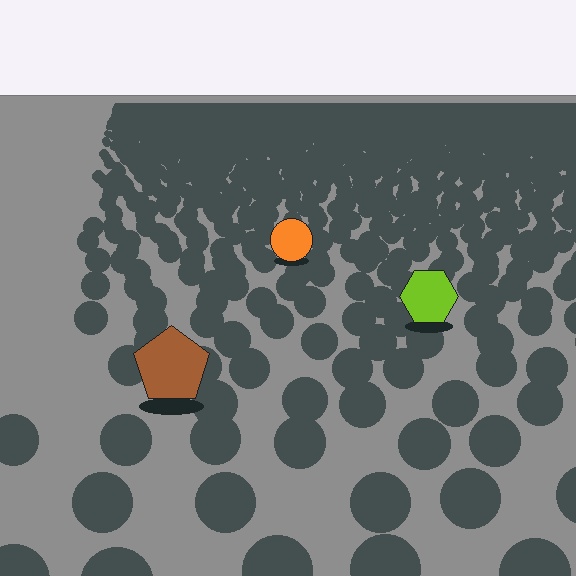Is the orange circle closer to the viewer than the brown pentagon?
No. The brown pentagon is closer — you can tell from the texture gradient: the ground texture is coarser near it.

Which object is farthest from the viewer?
The orange circle is farthest from the viewer. It appears smaller and the ground texture around it is denser.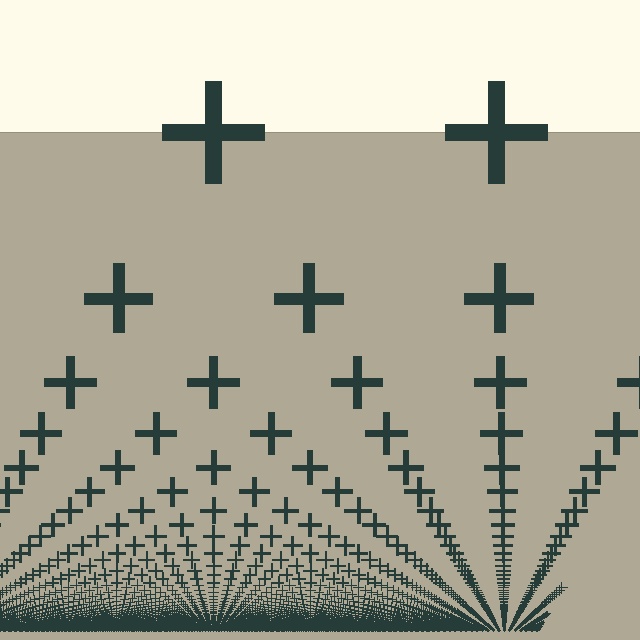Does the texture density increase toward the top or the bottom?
Density increases toward the bottom.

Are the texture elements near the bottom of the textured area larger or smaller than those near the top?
Smaller. The gradient is inverted — elements near the bottom are smaller and denser.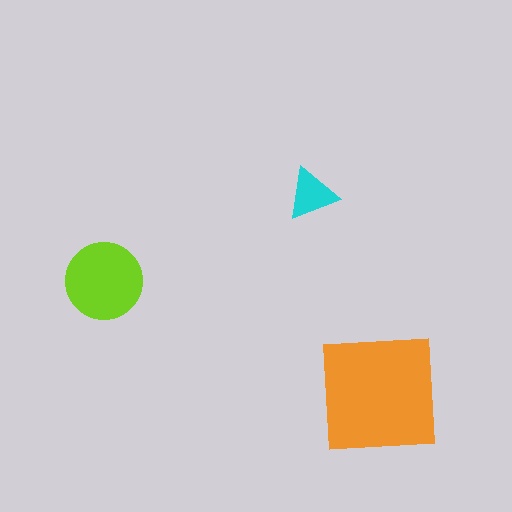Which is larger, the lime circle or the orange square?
The orange square.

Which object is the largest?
The orange square.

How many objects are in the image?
There are 3 objects in the image.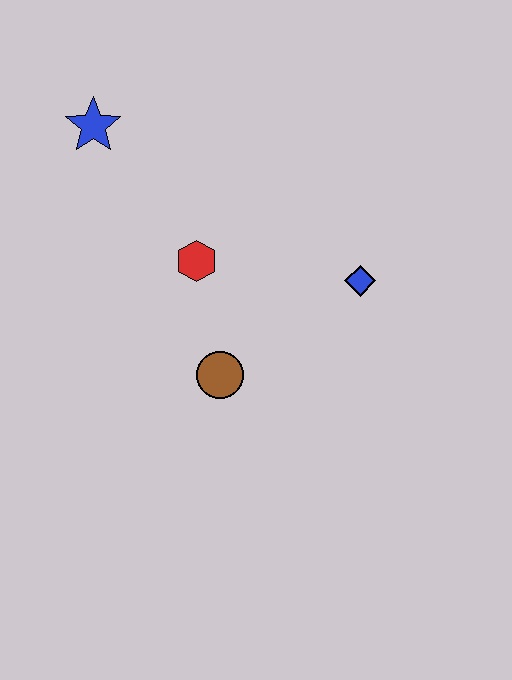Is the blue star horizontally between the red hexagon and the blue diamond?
No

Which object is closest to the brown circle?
The red hexagon is closest to the brown circle.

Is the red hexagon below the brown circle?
No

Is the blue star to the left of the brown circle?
Yes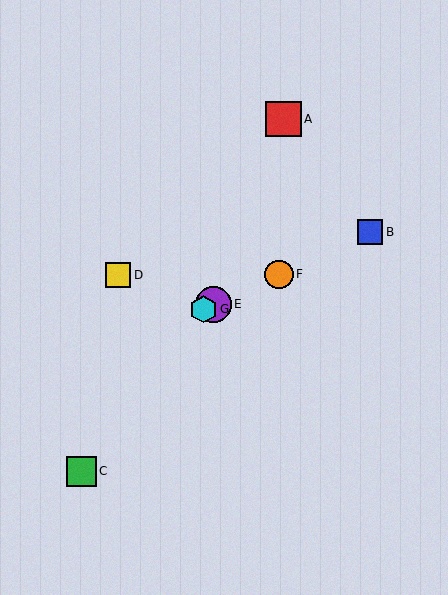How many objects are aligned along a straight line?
4 objects (B, E, F, G) are aligned along a straight line.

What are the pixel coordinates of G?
Object G is at (204, 309).